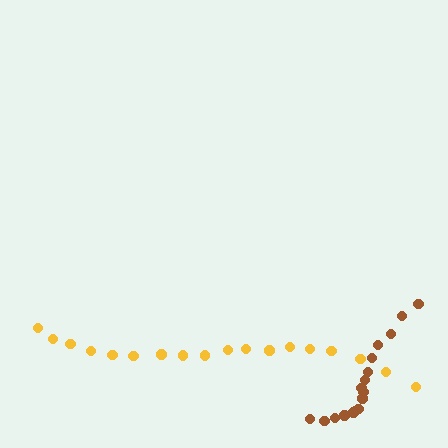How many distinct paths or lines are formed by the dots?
There are 2 distinct paths.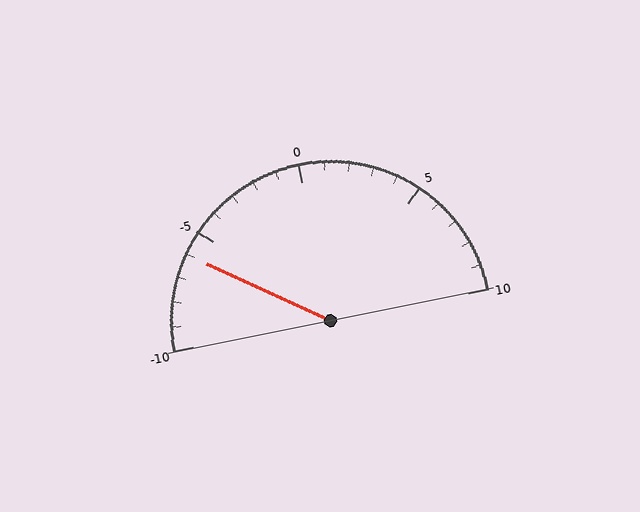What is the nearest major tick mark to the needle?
The nearest major tick mark is -5.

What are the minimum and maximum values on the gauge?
The gauge ranges from -10 to 10.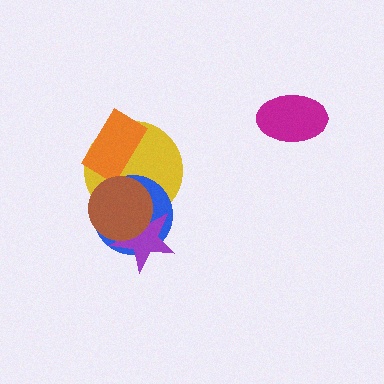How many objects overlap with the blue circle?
3 objects overlap with the blue circle.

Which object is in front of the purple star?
The brown circle is in front of the purple star.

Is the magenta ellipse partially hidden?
No, no other shape covers it.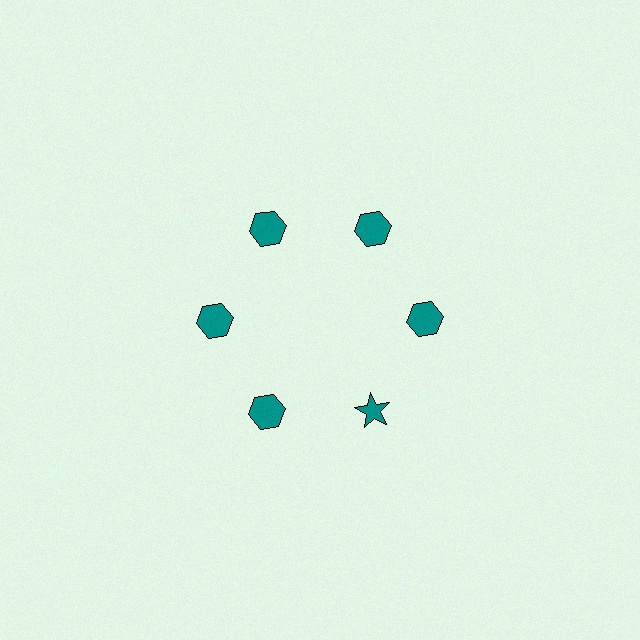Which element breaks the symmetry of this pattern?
The teal star at roughly the 5 o'clock position breaks the symmetry. All other shapes are teal hexagons.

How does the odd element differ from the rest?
It has a different shape: star instead of hexagon.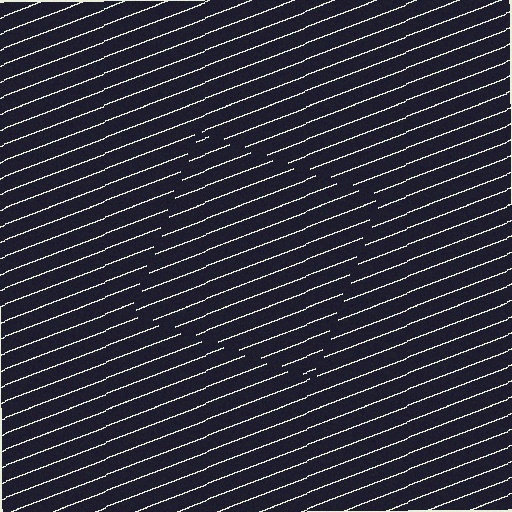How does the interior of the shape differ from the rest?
The interior of the shape contains the same grating, shifted by half a period — the contour is defined by the phase discontinuity where line-ends from the inner and outer gratings abut.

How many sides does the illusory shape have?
4 sides — the line-ends trace a square.